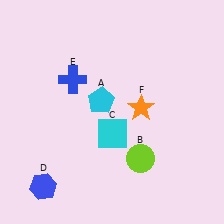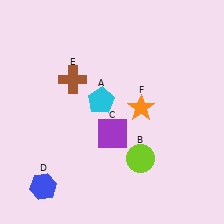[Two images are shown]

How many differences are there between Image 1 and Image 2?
There are 2 differences between the two images.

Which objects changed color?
C changed from cyan to purple. E changed from blue to brown.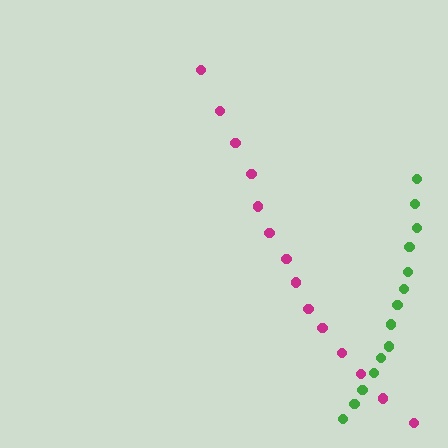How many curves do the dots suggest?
There are 2 distinct paths.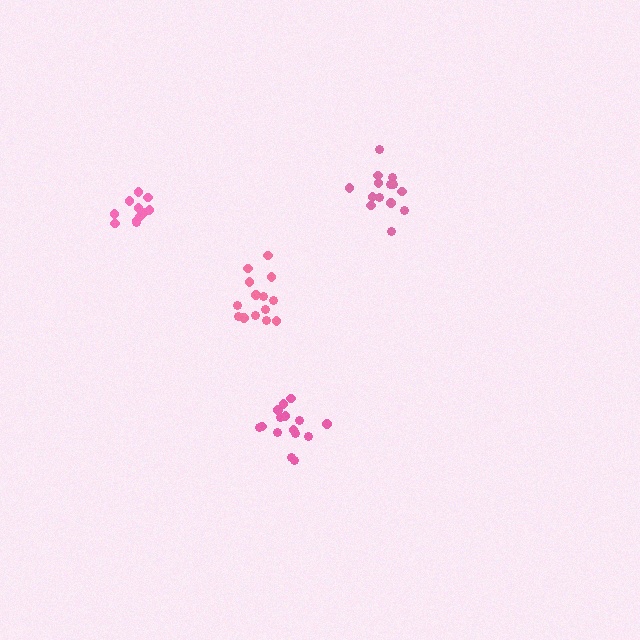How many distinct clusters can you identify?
There are 4 distinct clusters.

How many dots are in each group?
Group 1: 15 dots, Group 2: 14 dots, Group 3: 11 dots, Group 4: 14 dots (54 total).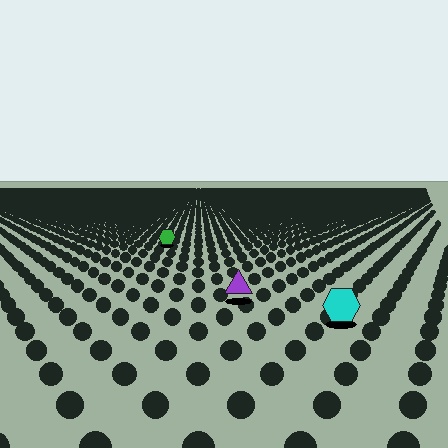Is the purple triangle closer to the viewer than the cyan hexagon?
No. The cyan hexagon is closer — you can tell from the texture gradient: the ground texture is coarser near it.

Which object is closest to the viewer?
The cyan hexagon is closest. The texture marks near it are larger and more spread out.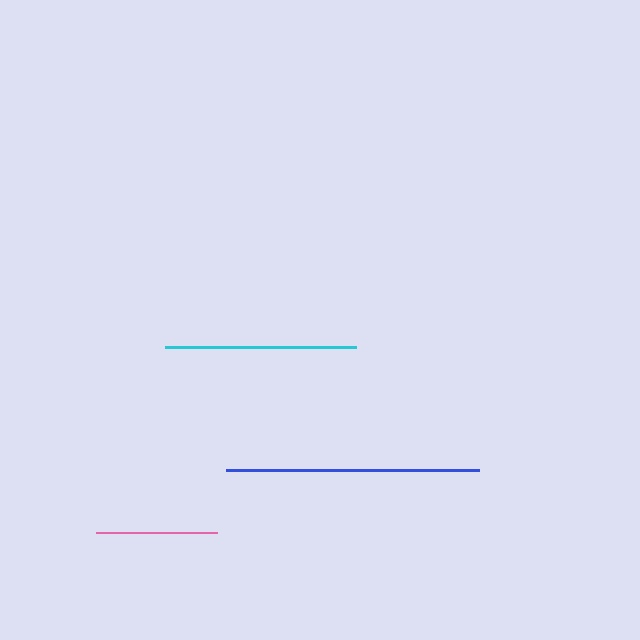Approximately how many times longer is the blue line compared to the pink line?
The blue line is approximately 2.1 times the length of the pink line.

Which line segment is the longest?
The blue line is the longest at approximately 253 pixels.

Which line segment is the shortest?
The pink line is the shortest at approximately 121 pixels.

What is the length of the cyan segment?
The cyan segment is approximately 191 pixels long.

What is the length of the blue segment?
The blue segment is approximately 253 pixels long.